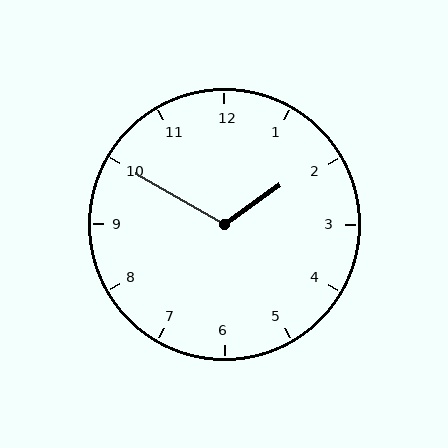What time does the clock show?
1:50.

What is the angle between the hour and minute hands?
Approximately 115 degrees.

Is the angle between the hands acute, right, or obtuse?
It is obtuse.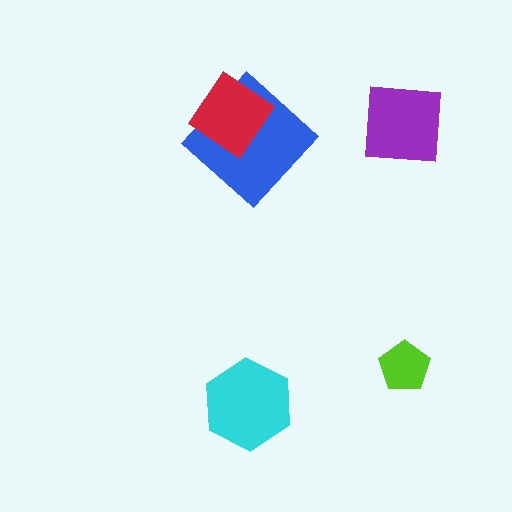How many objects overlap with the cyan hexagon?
0 objects overlap with the cyan hexagon.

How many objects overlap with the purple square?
0 objects overlap with the purple square.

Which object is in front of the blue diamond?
The red diamond is in front of the blue diamond.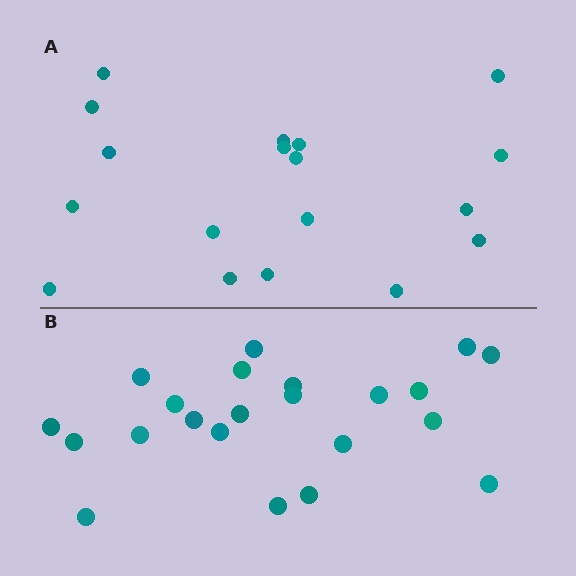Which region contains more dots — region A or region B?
Region B (the bottom region) has more dots.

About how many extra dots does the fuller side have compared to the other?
Region B has about 4 more dots than region A.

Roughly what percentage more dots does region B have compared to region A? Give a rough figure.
About 20% more.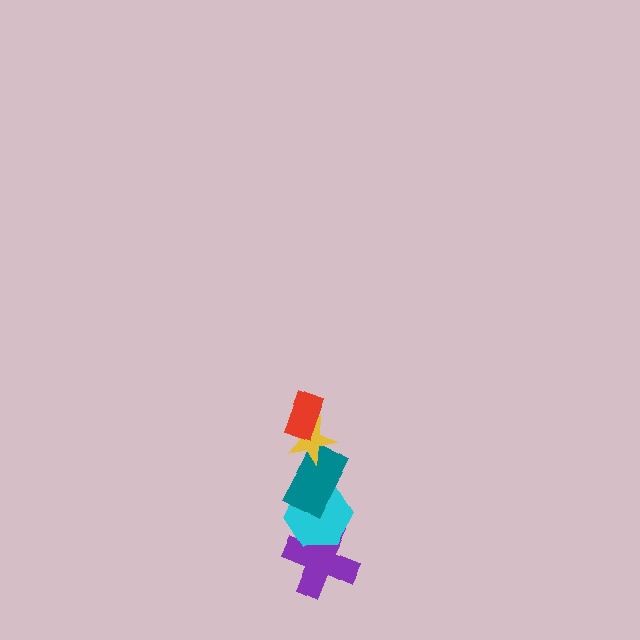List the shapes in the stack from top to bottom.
From top to bottom: the red rectangle, the yellow star, the teal rectangle, the cyan hexagon, the purple cross.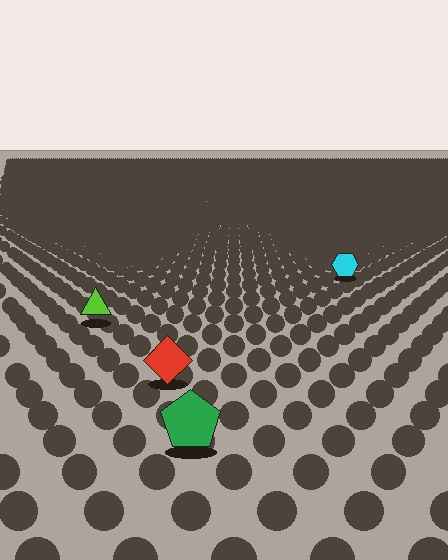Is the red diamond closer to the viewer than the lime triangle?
Yes. The red diamond is closer — you can tell from the texture gradient: the ground texture is coarser near it.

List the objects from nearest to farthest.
From nearest to farthest: the green pentagon, the red diamond, the lime triangle, the cyan hexagon.